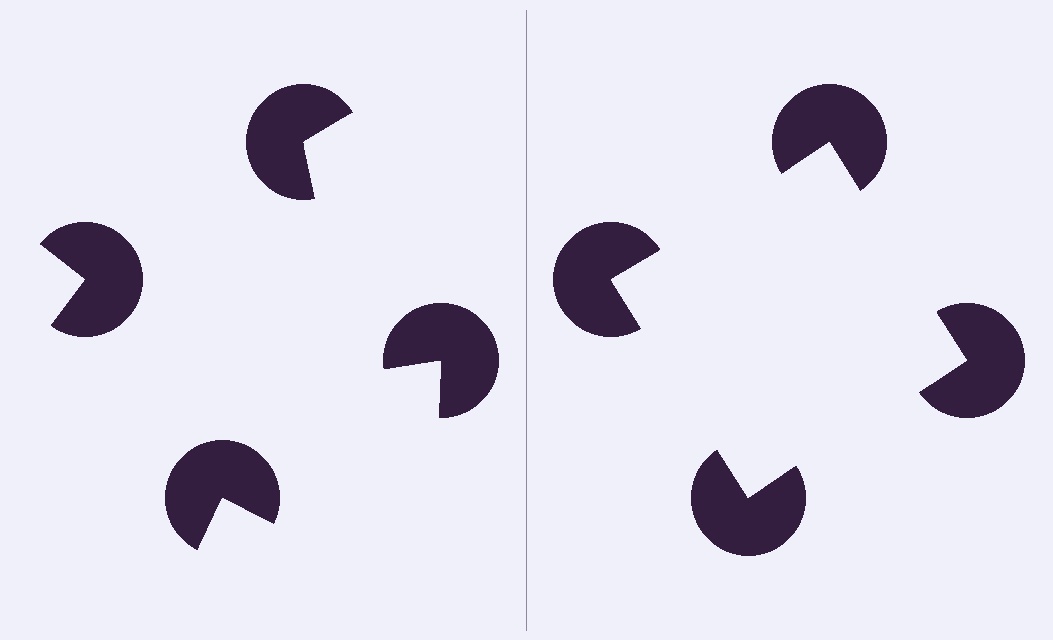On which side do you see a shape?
An illusory square appears on the right side. On the left side the wedge cuts are rotated, so no coherent shape forms.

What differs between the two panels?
The pac-man discs are positioned identically on both sides; only the wedge orientations differ. On the right they align to a square; on the left they are misaligned.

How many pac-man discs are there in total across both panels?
8 — 4 on each side.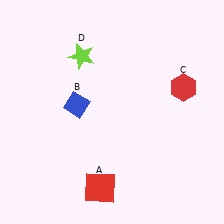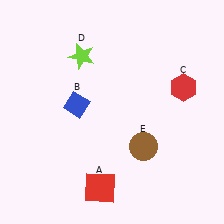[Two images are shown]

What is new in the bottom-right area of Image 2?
A brown circle (E) was added in the bottom-right area of Image 2.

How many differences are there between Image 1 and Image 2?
There is 1 difference between the two images.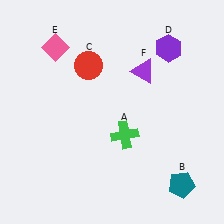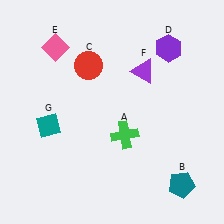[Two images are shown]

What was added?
A teal diamond (G) was added in Image 2.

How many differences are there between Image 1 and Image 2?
There is 1 difference between the two images.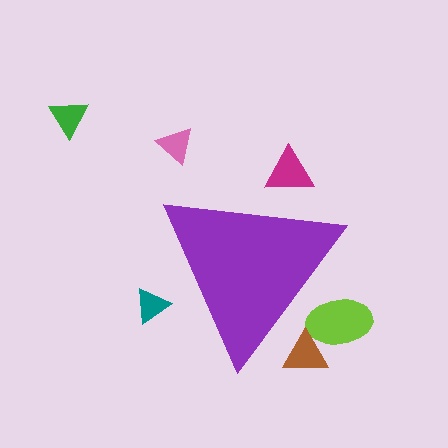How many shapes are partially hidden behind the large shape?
4 shapes are partially hidden.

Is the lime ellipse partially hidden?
Yes, the lime ellipse is partially hidden behind the purple triangle.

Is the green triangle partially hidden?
No, the green triangle is fully visible.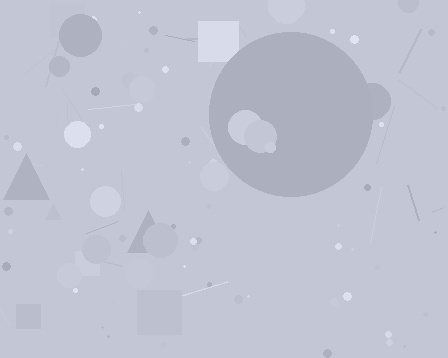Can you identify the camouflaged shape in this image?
The camouflaged shape is a circle.